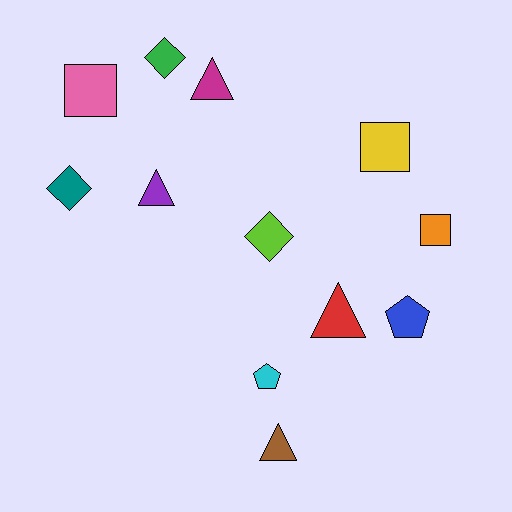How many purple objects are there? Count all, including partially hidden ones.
There is 1 purple object.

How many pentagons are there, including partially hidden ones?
There are 2 pentagons.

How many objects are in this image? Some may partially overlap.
There are 12 objects.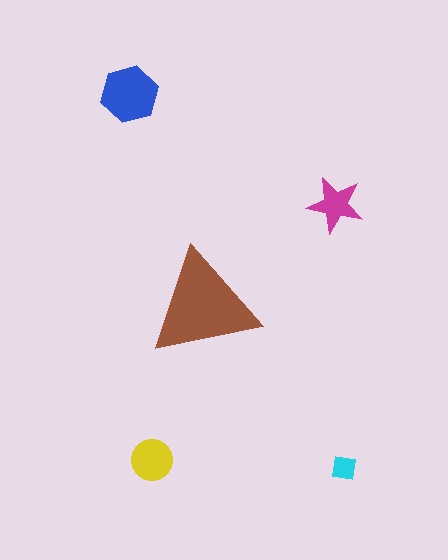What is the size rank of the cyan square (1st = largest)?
5th.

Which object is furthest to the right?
The cyan square is rightmost.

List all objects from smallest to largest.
The cyan square, the magenta star, the yellow circle, the blue hexagon, the brown triangle.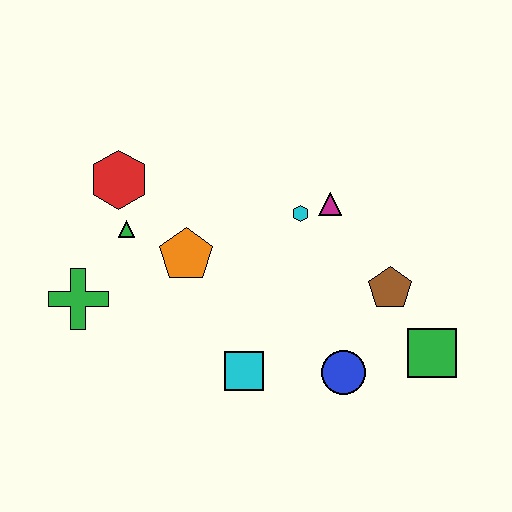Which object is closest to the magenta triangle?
The cyan hexagon is closest to the magenta triangle.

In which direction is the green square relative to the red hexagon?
The green square is to the right of the red hexagon.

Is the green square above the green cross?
No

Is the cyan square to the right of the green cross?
Yes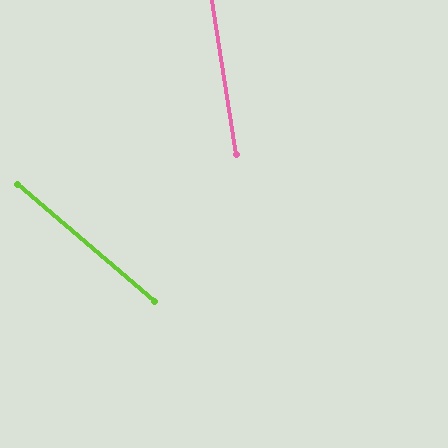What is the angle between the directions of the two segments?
Approximately 41 degrees.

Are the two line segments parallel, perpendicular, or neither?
Neither parallel nor perpendicular — they differ by about 41°.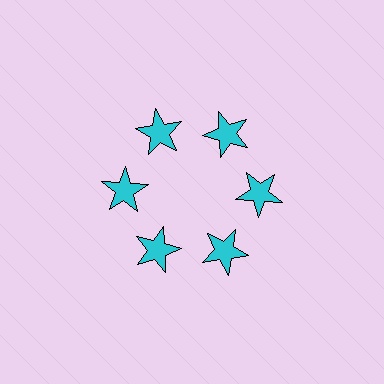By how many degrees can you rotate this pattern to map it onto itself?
The pattern maps onto itself every 60 degrees of rotation.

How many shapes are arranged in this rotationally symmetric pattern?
There are 6 shapes, arranged in 6 groups of 1.